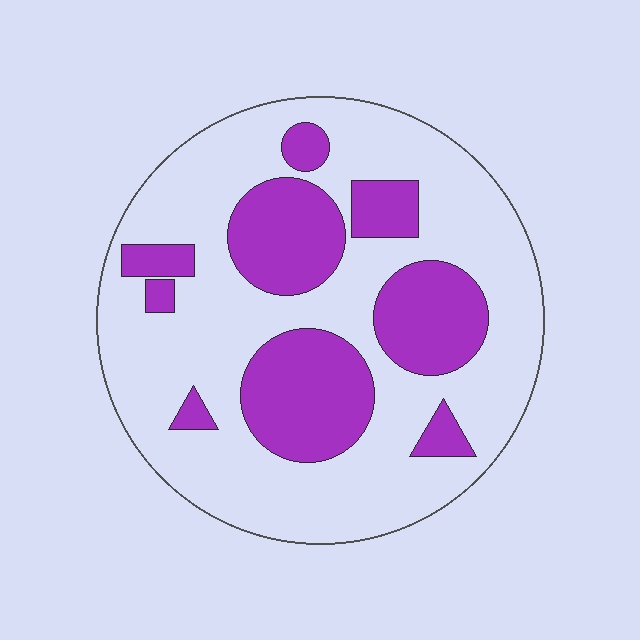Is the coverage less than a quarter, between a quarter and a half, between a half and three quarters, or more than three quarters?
Between a quarter and a half.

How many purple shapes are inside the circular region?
9.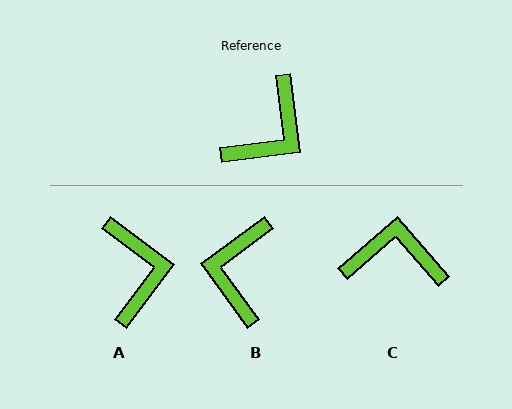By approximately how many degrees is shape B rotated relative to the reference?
Approximately 151 degrees clockwise.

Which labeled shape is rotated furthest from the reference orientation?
B, about 151 degrees away.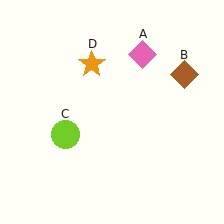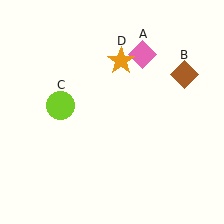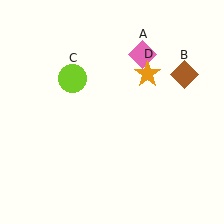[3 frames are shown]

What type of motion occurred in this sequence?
The lime circle (object C), orange star (object D) rotated clockwise around the center of the scene.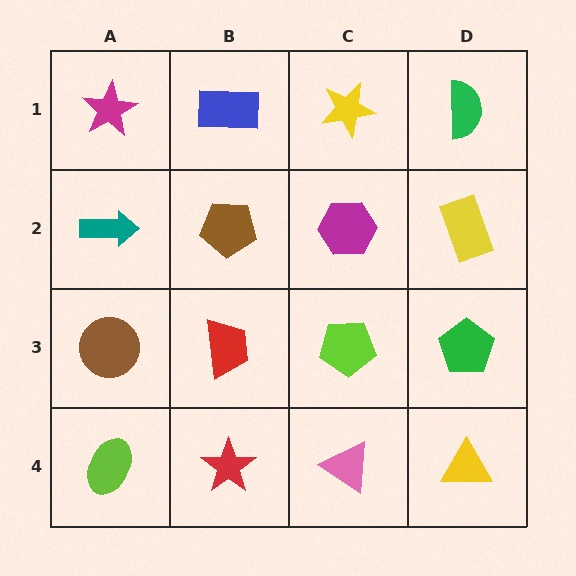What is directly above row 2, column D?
A green semicircle.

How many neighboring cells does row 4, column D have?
2.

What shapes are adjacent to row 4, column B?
A red trapezoid (row 3, column B), a lime ellipse (row 4, column A), a pink triangle (row 4, column C).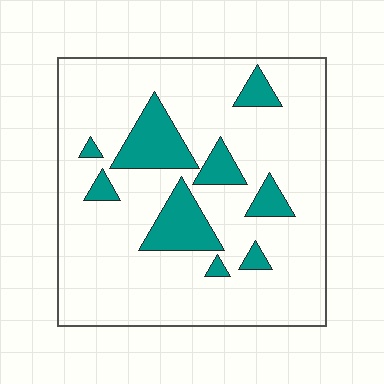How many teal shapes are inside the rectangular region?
9.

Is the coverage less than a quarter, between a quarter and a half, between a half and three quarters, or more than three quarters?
Less than a quarter.